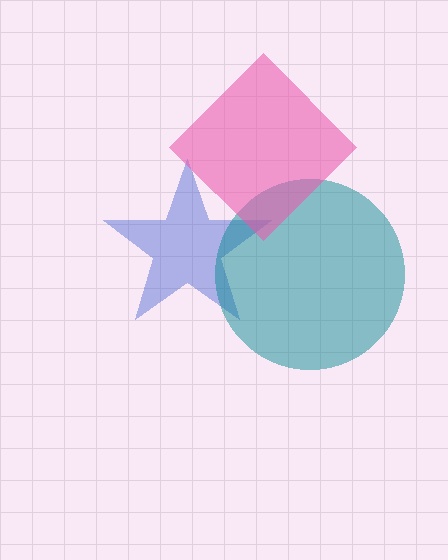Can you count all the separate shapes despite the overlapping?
Yes, there are 3 separate shapes.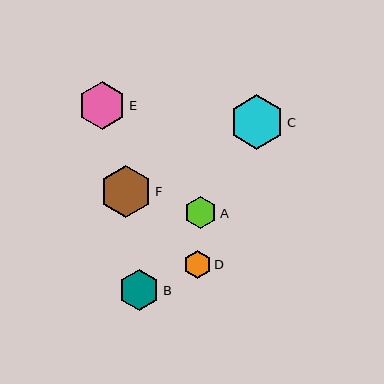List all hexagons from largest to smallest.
From largest to smallest: C, F, E, B, A, D.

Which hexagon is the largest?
Hexagon C is the largest with a size of approximately 55 pixels.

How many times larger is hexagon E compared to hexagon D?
Hexagon E is approximately 1.7 times the size of hexagon D.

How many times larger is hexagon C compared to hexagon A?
Hexagon C is approximately 1.7 times the size of hexagon A.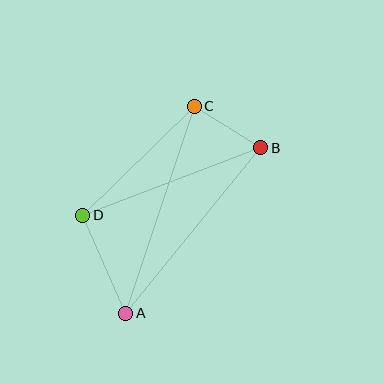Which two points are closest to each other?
Points B and C are closest to each other.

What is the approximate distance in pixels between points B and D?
The distance between B and D is approximately 190 pixels.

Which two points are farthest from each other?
Points A and C are farthest from each other.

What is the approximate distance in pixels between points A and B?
The distance between A and B is approximately 213 pixels.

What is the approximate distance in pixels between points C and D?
The distance between C and D is approximately 156 pixels.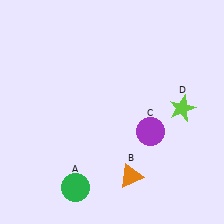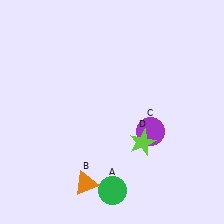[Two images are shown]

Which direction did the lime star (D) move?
The lime star (D) moved left.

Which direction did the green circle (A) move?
The green circle (A) moved right.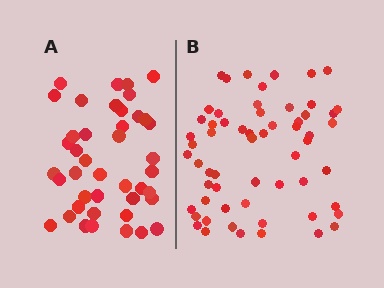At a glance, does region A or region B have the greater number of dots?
Region B (the right region) has more dots.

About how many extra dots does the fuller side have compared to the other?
Region B has approximately 20 more dots than region A.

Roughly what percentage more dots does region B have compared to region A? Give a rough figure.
About 45% more.